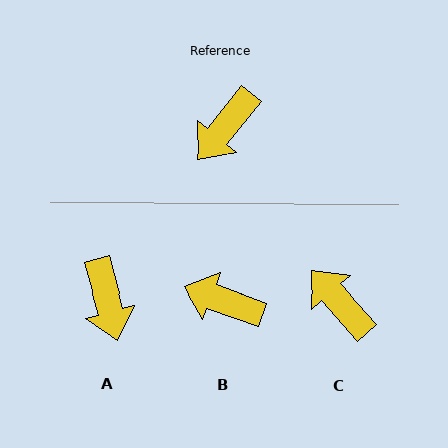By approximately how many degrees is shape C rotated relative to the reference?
Approximately 99 degrees clockwise.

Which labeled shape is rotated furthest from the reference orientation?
C, about 99 degrees away.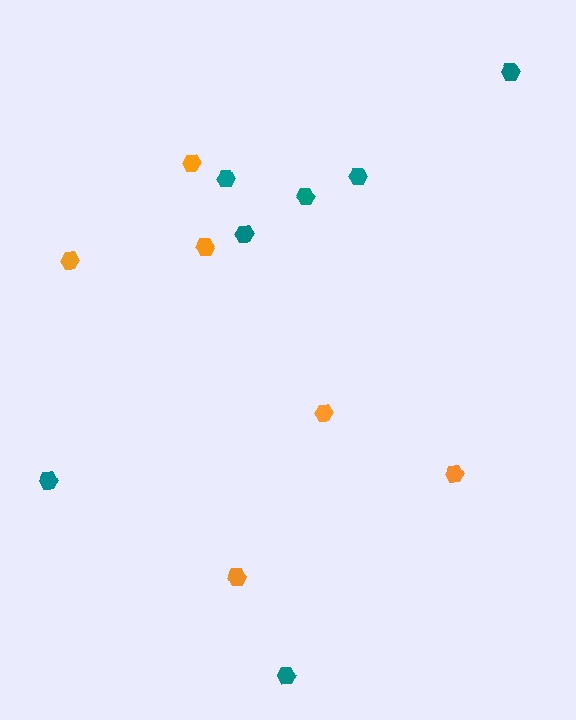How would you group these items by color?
There are 2 groups: one group of teal hexagons (7) and one group of orange hexagons (6).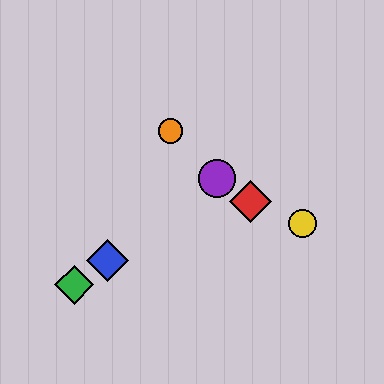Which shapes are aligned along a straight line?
The blue diamond, the green diamond, the purple circle are aligned along a straight line.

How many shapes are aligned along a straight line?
3 shapes (the blue diamond, the green diamond, the purple circle) are aligned along a straight line.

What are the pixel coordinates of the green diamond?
The green diamond is at (74, 285).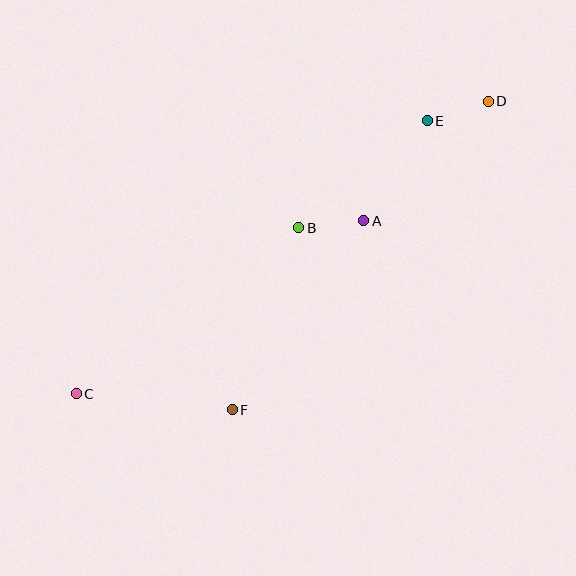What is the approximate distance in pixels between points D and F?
The distance between D and F is approximately 401 pixels.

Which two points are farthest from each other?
Points C and D are farthest from each other.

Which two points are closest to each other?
Points D and E are closest to each other.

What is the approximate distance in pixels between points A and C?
The distance between A and C is approximately 336 pixels.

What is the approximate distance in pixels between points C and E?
The distance between C and E is approximately 445 pixels.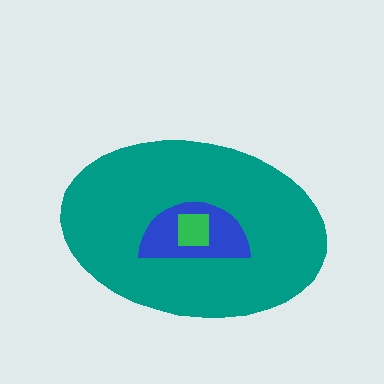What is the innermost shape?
The green square.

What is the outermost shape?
The teal ellipse.